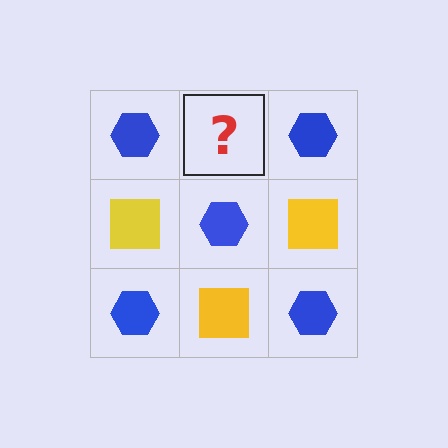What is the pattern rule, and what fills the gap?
The rule is that it alternates blue hexagon and yellow square in a checkerboard pattern. The gap should be filled with a yellow square.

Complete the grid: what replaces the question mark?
The question mark should be replaced with a yellow square.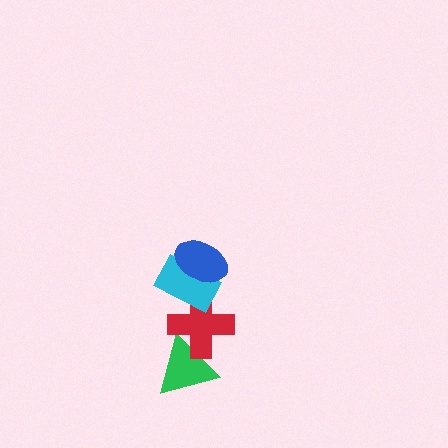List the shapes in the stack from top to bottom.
From top to bottom: the blue ellipse, the cyan rectangle, the red cross, the green triangle.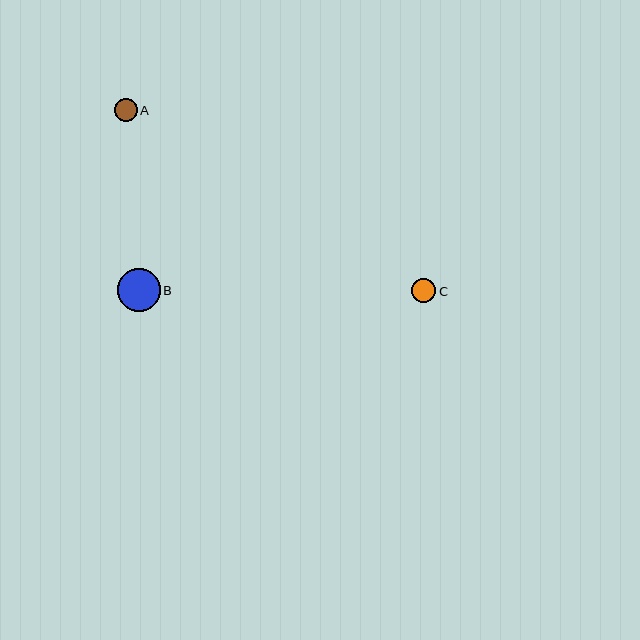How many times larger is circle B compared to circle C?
Circle B is approximately 1.8 times the size of circle C.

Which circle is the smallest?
Circle A is the smallest with a size of approximately 23 pixels.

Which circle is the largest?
Circle B is the largest with a size of approximately 43 pixels.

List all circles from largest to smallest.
From largest to smallest: B, C, A.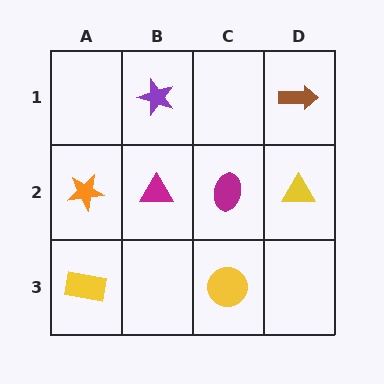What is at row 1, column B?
A purple star.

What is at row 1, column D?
A brown arrow.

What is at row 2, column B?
A magenta triangle.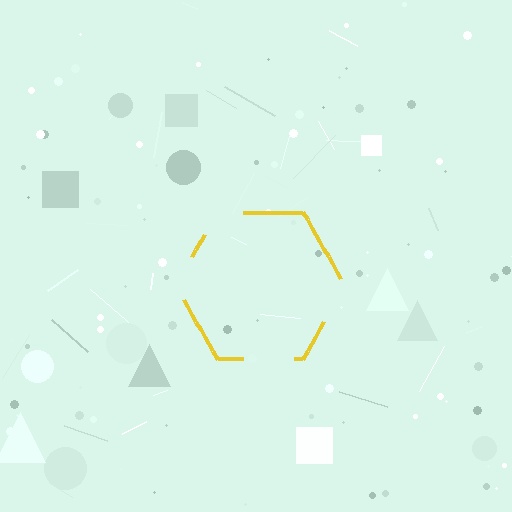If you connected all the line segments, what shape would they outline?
They would outline a hexagon.